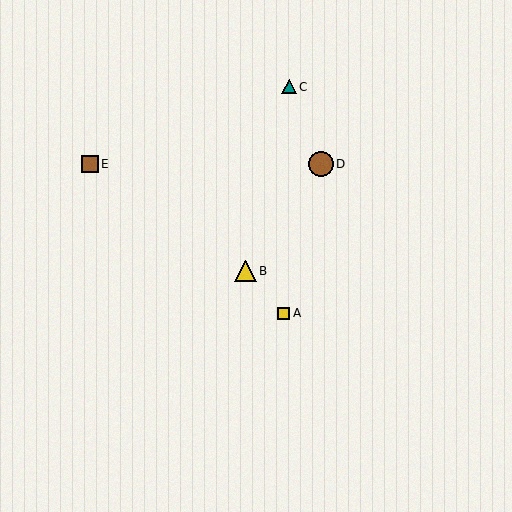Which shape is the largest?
The brown circle (labeled D) is the largest.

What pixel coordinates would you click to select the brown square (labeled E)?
Click at (90, 164) to select the brown square E.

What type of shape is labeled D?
Shape D is a brown circle.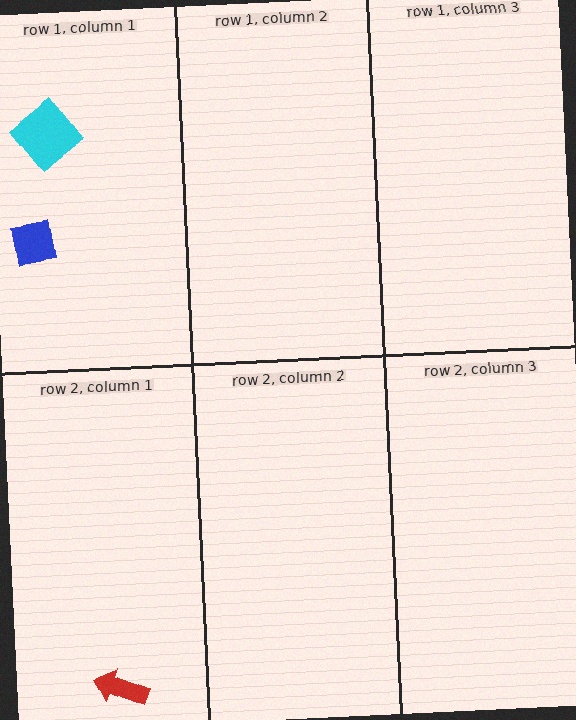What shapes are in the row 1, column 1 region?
The cyan diamond, the blue square.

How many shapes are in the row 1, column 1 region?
2.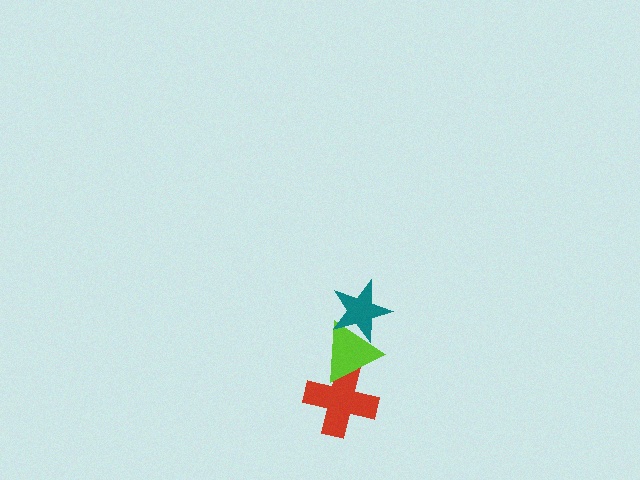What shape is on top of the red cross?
The lime triangle is on top of the red cross.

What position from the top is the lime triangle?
The lime triangle is 2nd from the top.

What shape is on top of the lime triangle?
The teal star is on top of the lime triangle.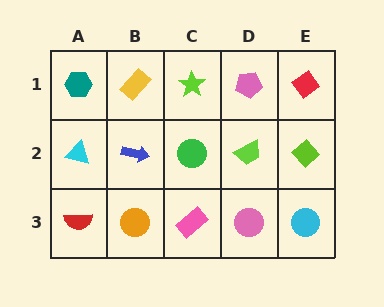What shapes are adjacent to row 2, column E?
A red diamond (row 1, column E), a cyan circle (row 3, column E), a lime trapezoid (row 2, column D).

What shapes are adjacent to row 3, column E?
A lime diamond (row 2, column E), a pink circle (row 3, column D).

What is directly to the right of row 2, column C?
A lime trapezoid.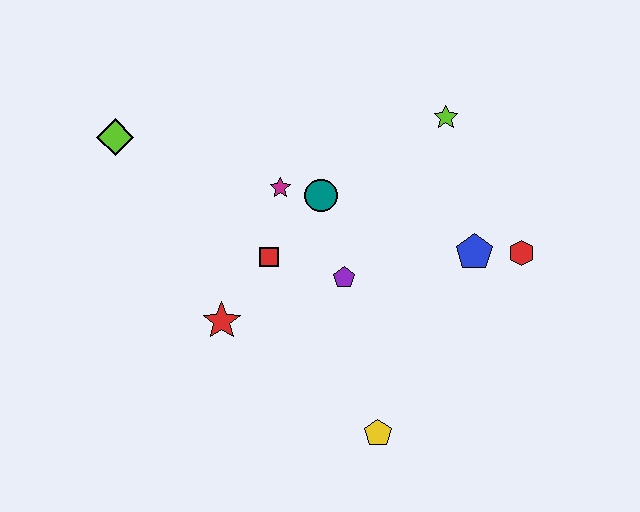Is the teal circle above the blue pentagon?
Yes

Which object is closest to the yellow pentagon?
The purple pentagon is closest to the yellow pentagon.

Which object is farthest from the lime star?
The lime diamond is farthest from the lime star.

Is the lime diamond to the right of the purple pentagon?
No